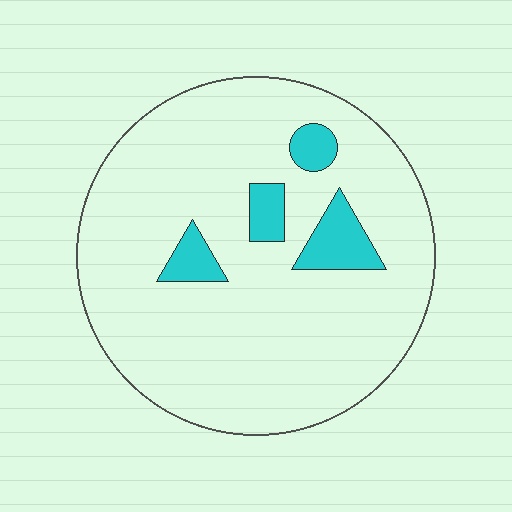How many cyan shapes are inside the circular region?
4.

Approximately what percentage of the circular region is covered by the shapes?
Approximately 10%.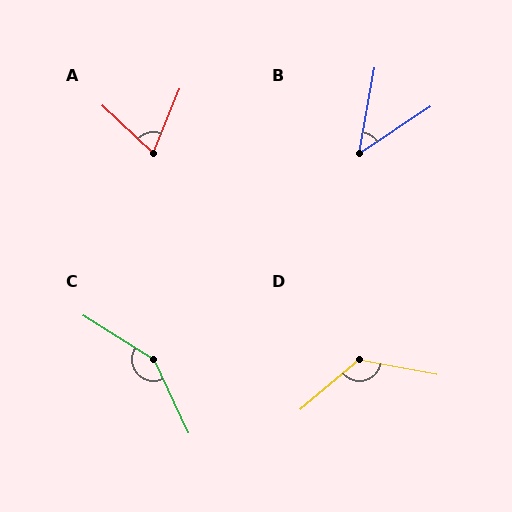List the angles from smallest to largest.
B (46°), A (70°), D (129°), C (147°).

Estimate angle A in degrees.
Approximately 70 degrees.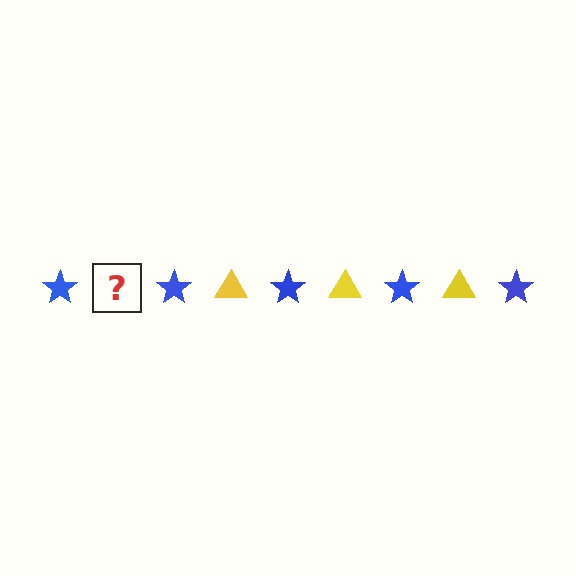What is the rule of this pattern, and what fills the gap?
The rule is that the pattern alternates between blue star and yellow triangle. The gap should be filled with a yellow triangle.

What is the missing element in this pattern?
The missing element is a yellow triangle.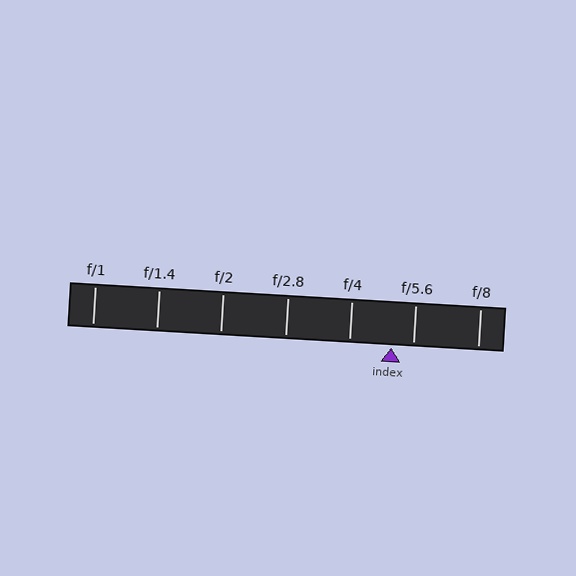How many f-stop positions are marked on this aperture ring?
There are 7 f-stop positions marked.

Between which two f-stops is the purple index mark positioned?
The index mark is between f/4 and f/5.6.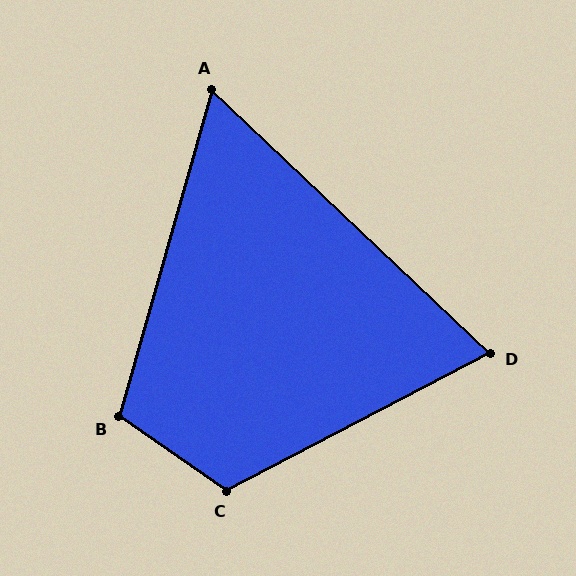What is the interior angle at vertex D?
Approximately 71 degrees (acute).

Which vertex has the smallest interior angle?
A, at approximately 62 degrees.